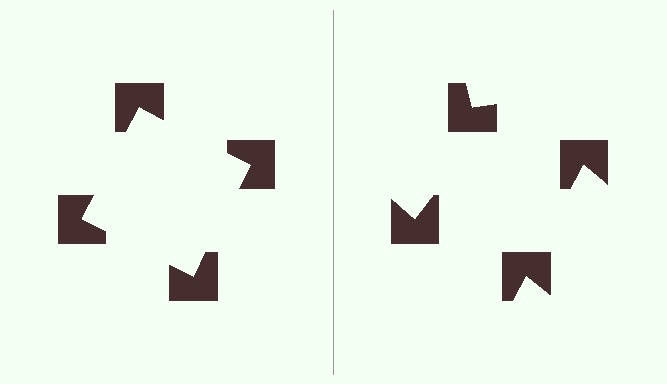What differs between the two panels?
The notched squares are positioned identically on both sides; only the wedge orientations differ. On the left they align to a square; on the right they are misaligned.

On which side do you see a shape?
An illusory square appears on the left side. On the right side the wedge cuts are rotated, so no coherent shape forms.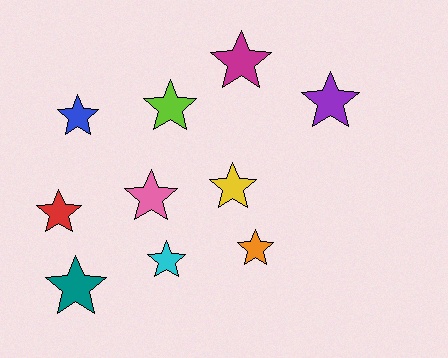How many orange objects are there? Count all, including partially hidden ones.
There is 1 orange object.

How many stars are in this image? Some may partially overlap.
There are 10 stars.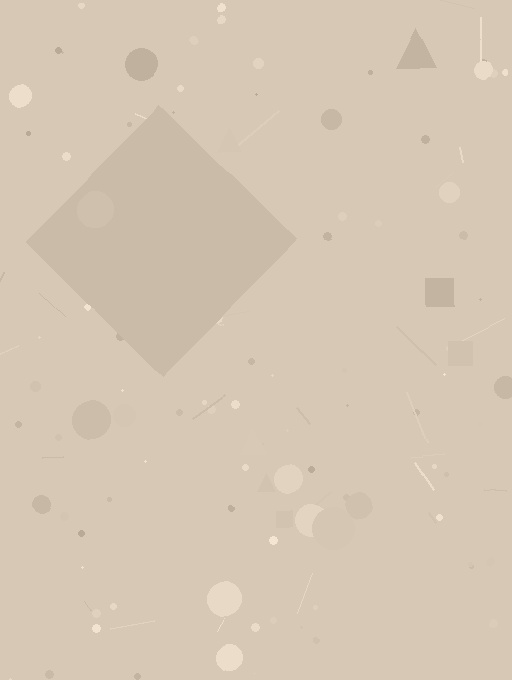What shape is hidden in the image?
A diamond is hidden in the image.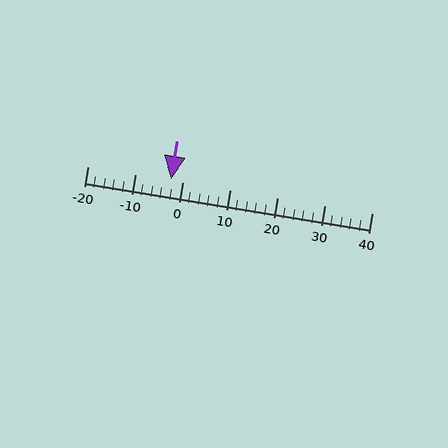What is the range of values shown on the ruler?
The ruler shows values from -20 to 40.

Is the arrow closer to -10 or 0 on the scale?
The arrow is closer to 0.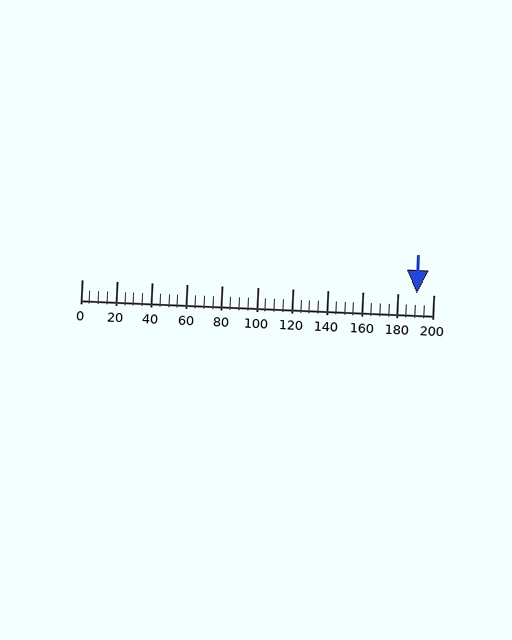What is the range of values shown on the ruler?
The ruler shows values from 0 to 200.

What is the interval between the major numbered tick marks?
The major tick marks are spaced 20 units apart.